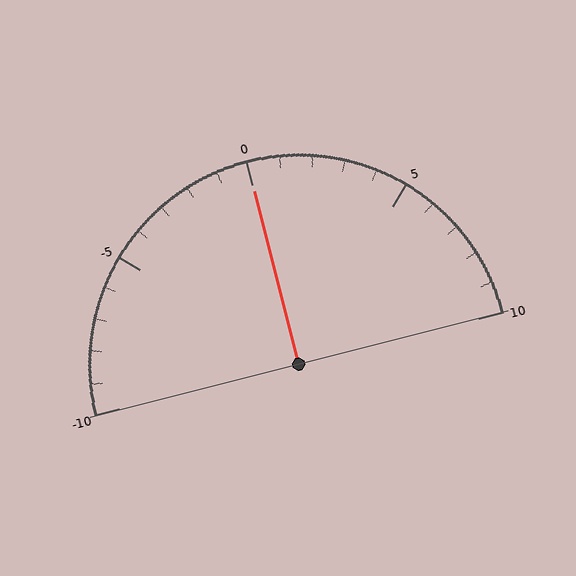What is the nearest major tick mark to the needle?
The nearest major tick mark is 0.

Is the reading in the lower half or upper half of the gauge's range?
The reading is in the upper half of the range (-10 to 10).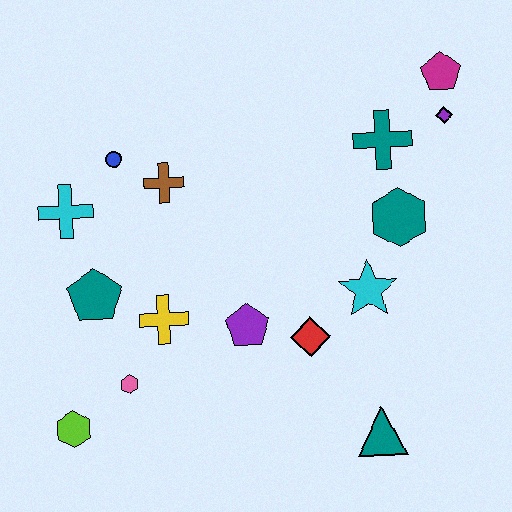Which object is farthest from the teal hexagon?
The lime hexagon is farthest from the teal hexagon.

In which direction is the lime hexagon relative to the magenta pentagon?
The lime hexagon is to the left of the magenta pentagon.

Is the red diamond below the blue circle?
Yes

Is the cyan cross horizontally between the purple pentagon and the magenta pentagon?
No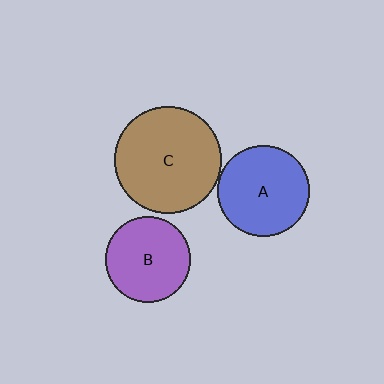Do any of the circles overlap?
No, none of the circles overlap.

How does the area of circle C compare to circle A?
Approximately 1.4 times.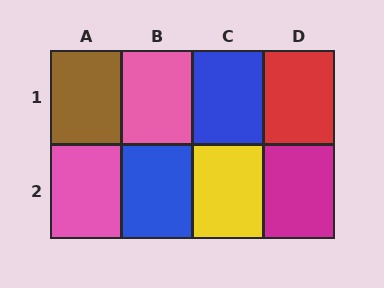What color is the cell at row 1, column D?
Red.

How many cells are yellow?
1 cell is yellow.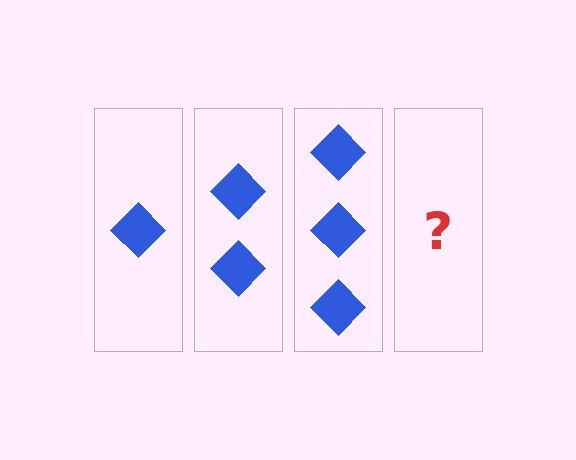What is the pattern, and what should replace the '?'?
The pattern is that each step adds one more diamond. The '?' should be 4 diamonds.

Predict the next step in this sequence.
The next step is 4 diamonds.